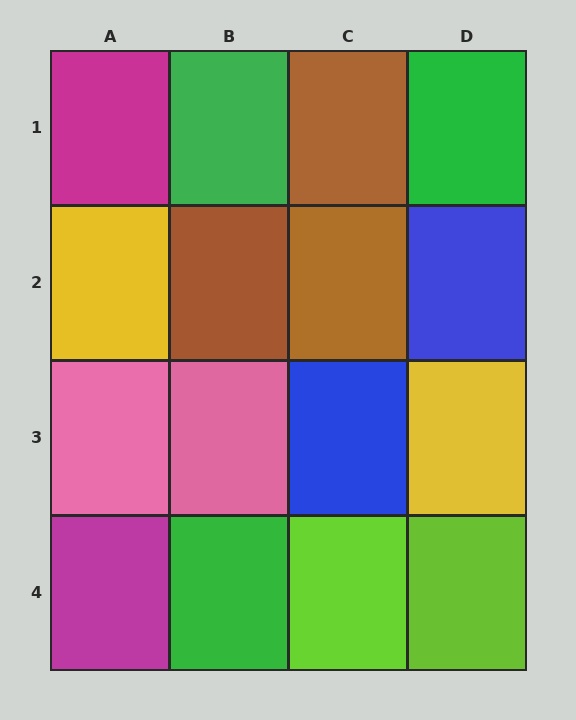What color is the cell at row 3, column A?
Pink.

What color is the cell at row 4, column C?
Lime.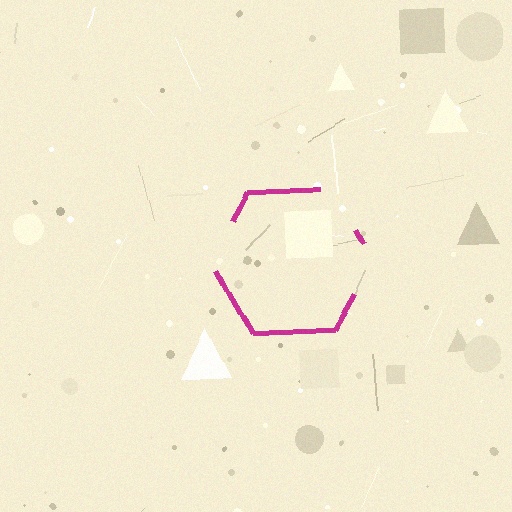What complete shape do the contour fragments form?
The contour fragments form a hexagon.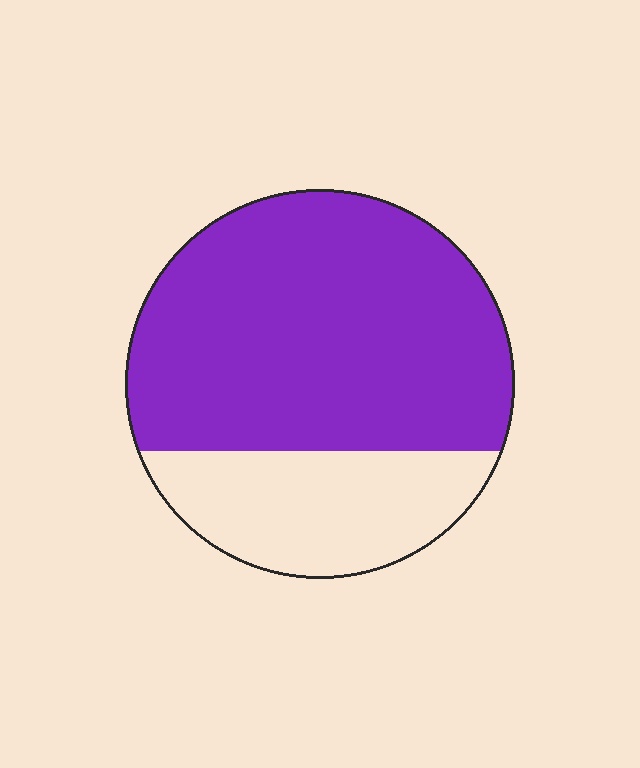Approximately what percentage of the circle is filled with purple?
Approximately 70%.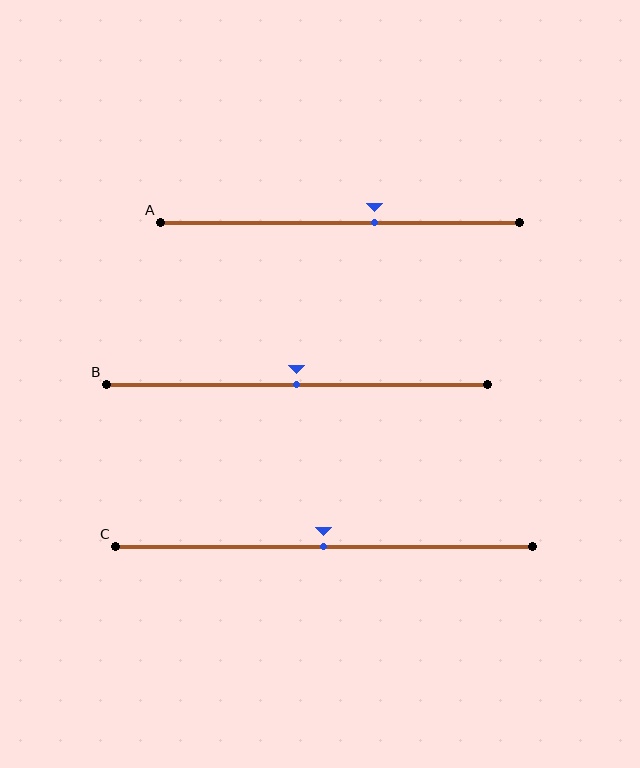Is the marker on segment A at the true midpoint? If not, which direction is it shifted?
No, the marker on segment A is shifted to the right by about 10% of the segment length.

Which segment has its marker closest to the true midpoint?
Segment B has its marker closest to the true midpoint.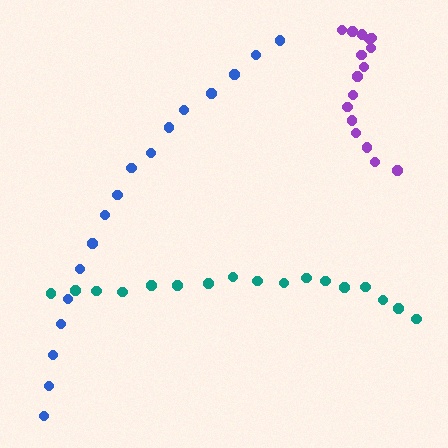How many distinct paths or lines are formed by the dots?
There are 3 distinct paths.